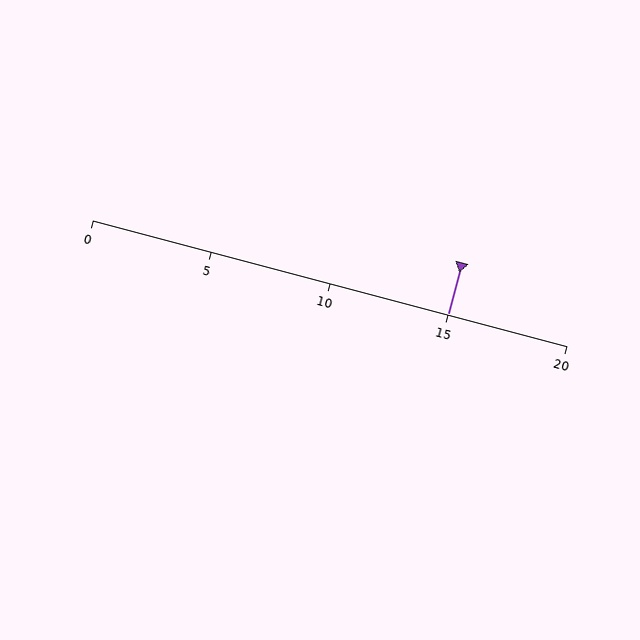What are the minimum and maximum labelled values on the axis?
The axis runs from 0 to 20.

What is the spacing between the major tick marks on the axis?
The major ticks are spaced 5 apart.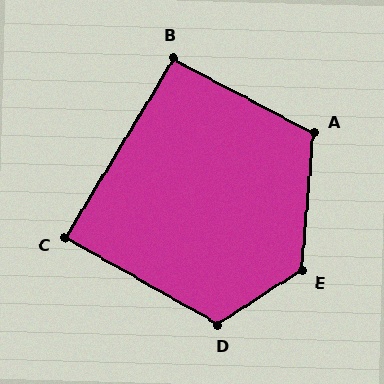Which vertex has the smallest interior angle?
C, at approximately 88 degrees.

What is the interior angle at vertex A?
Approximately 113 degrees (obtuse).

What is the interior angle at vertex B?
Approximately 93 degrees (approximately right).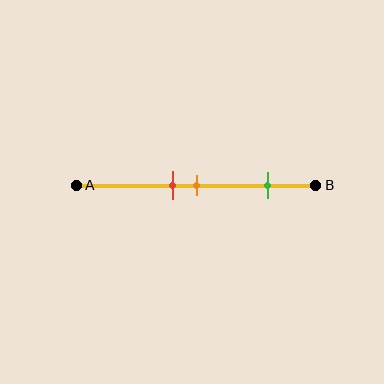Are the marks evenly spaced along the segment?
No, the marks are not evenly spaced.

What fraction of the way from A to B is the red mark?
The red mark is approximately 40% (0.4) of the way from A to B.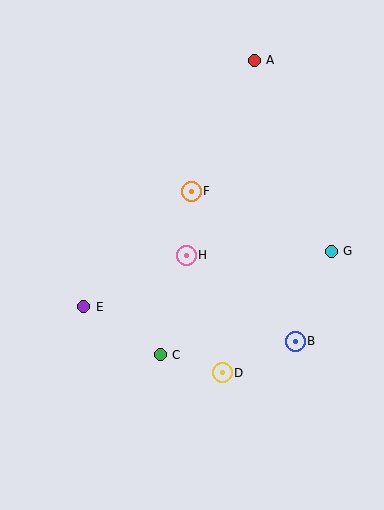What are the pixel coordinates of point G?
Point G is at (331, 251).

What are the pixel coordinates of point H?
Point H is at (186, 255).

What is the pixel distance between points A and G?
The distance between A and G is 206 pixels.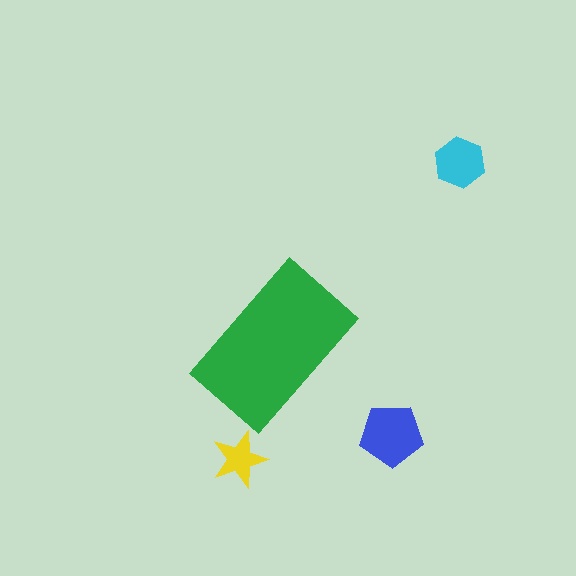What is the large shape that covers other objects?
A green rectangle.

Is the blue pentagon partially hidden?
No, the blue pentagon is fully visible.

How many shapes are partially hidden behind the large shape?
0 shapes are partially hidden.